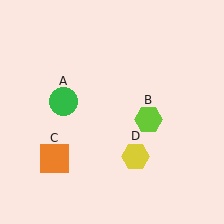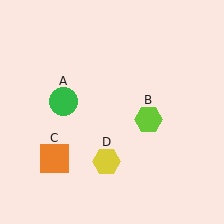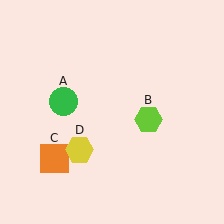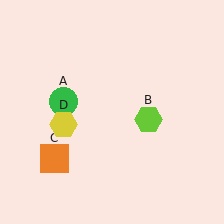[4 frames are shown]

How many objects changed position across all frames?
1 object changed position: yellow hexagon (object D).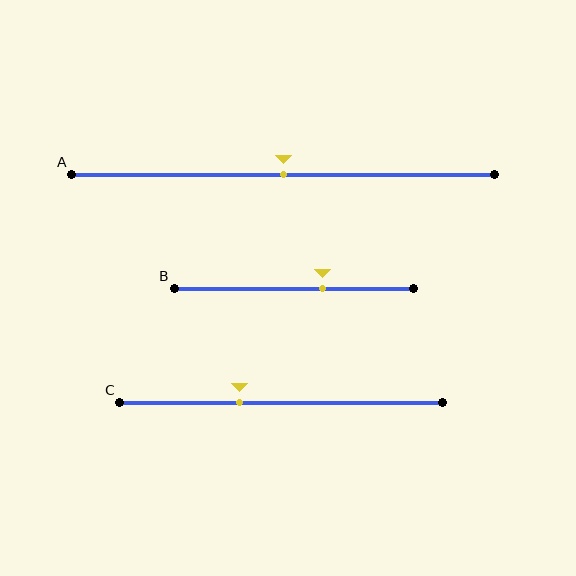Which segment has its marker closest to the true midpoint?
Segment A has its marker closest to the true midpoint.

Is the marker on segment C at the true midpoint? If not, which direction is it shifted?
No, the marker on segment C is shifted to the left by about 13% of the segment length.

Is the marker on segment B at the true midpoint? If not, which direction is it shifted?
No, the marker on segment B is shifted to the right by about 12% of the segment length.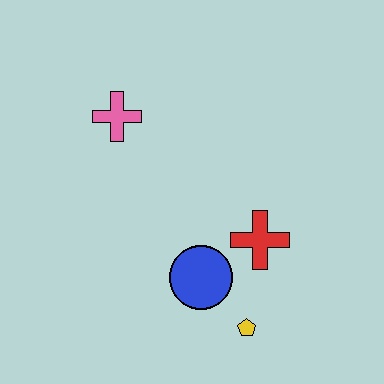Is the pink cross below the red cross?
No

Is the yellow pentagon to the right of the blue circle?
Yes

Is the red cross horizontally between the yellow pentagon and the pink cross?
No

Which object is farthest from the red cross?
The pink cross is farthest from the red cross.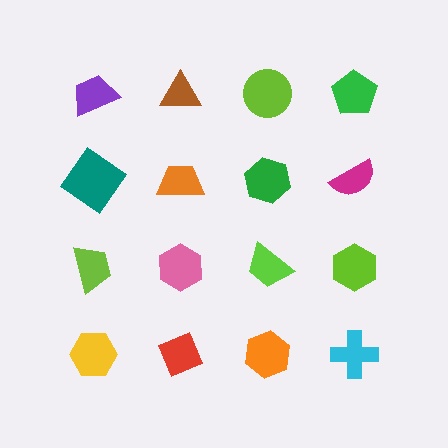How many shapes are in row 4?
4 shapes.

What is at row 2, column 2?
An orange trapezoid.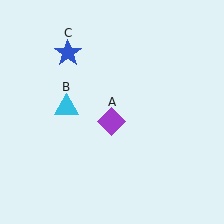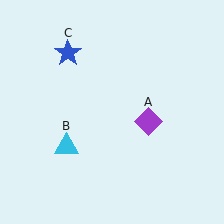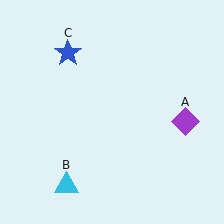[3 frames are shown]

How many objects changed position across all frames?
2 objects changed position: purple diamond (object A), cyan triangle (object B).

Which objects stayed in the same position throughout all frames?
Blue star (object C) remained stationary.